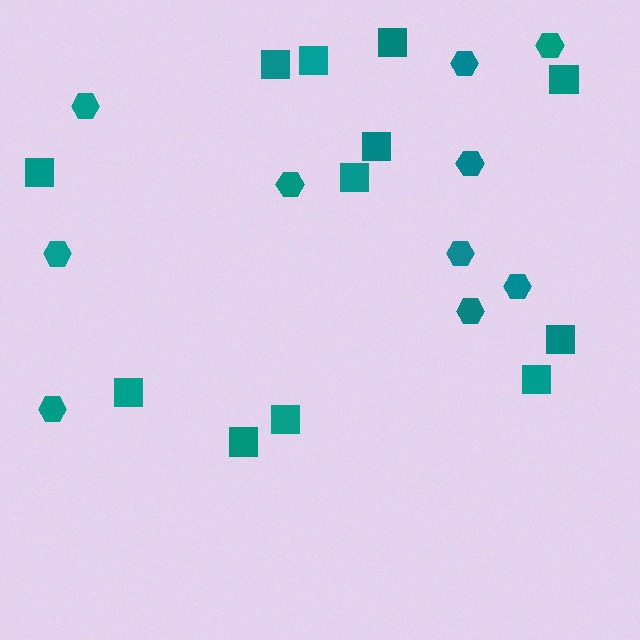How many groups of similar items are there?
There are 2 groups: one group of hexagons (10) and one group of squares (12).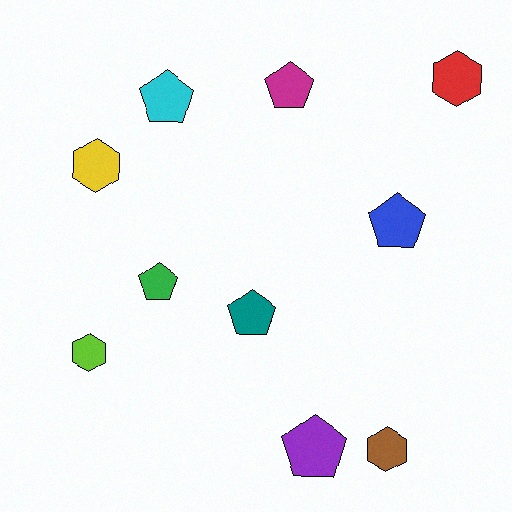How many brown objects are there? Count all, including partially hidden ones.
There is 1 brown object.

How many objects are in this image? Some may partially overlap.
There are 10 objects.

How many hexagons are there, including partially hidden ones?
There are 4 hexagons.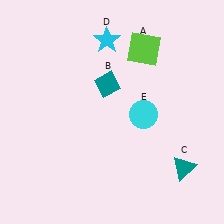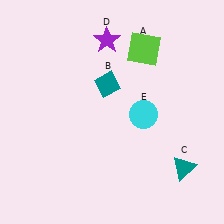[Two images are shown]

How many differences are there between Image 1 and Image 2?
There is 1 difference between the two images.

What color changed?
The star (D) changed from cyan in Image 1 to purple in Image 2.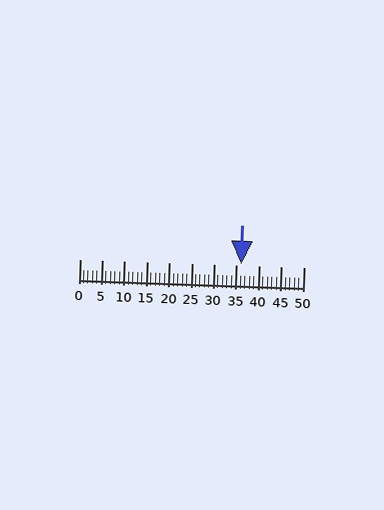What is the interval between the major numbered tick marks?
The major tick marks are spaced 5 units apart.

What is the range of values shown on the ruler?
The ruler shows values from 0 to 50.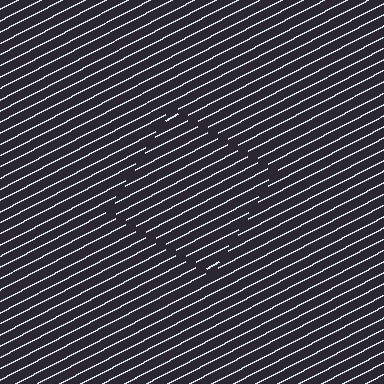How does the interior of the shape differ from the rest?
The interior of the shape contains the same grating, shifted by half a period — the contour is defined by the phase discontinuity where line-ends from the inner and outer gratings abut.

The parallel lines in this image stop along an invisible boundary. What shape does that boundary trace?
An illusory square. The interior of the shape contains the same grating, shifted by half a period — the contour is defined by the phase discontinuity where line-ends from the inner and outer gratings abut.